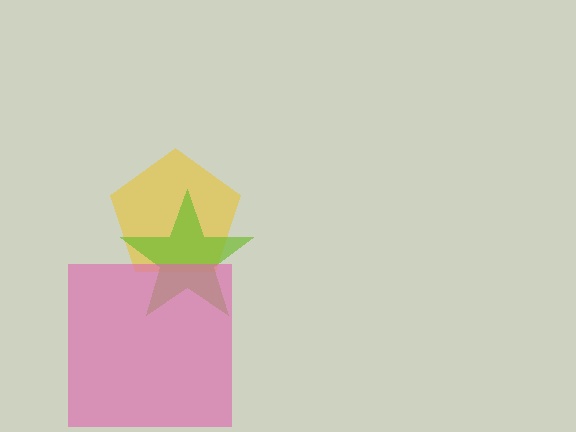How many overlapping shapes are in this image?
There are 3 overlapping shapes in the image.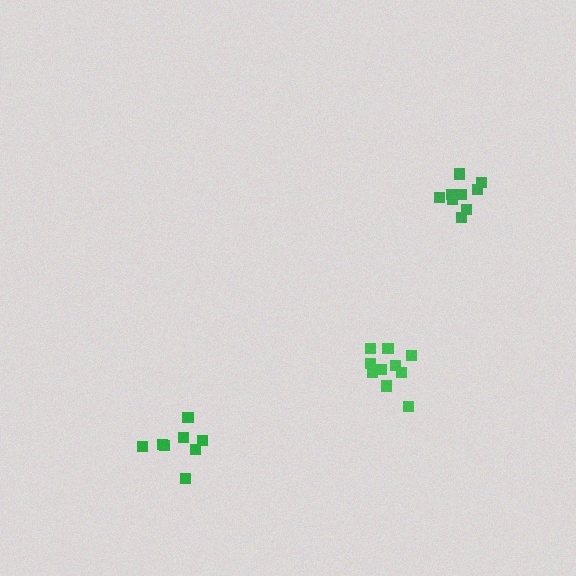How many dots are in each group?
Group 1: 8 dots, Group 2: 9 dots, Group 3: 10 dots (27 total).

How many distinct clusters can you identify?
There are 3 distinct clusters.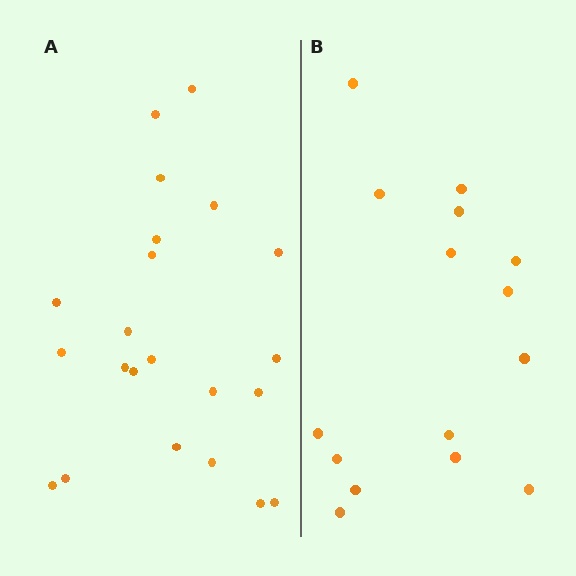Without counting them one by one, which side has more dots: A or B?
Region A (the left region) has more dots.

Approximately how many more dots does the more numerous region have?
Region A has roughly 8 or so more dots than region B.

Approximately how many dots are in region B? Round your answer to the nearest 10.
About 20 dots. (The exact count is 15, which rounds to 20.)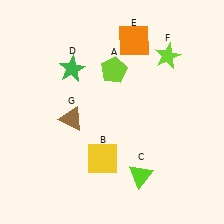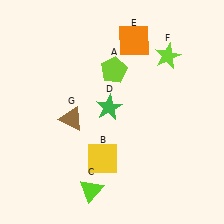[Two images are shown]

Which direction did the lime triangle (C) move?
The lime triangle (C) moved left.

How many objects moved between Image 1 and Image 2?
2 objects moved between the two images.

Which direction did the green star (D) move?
The green star (D) moved down.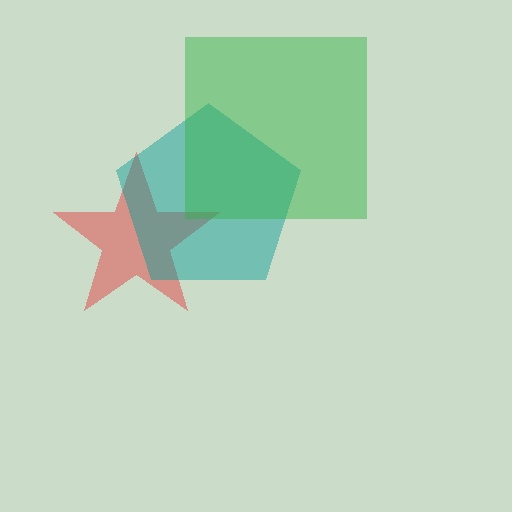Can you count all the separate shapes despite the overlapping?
Yes, there are 3 separate shapes.